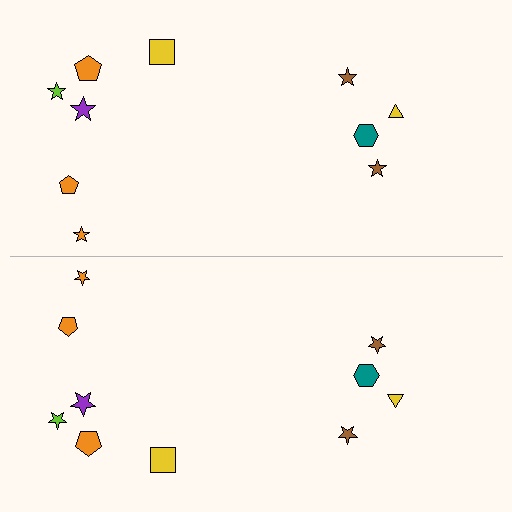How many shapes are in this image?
There are 20 shapes in this image.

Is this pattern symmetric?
Yes, this pattern has bilateral (reflection) symmetry.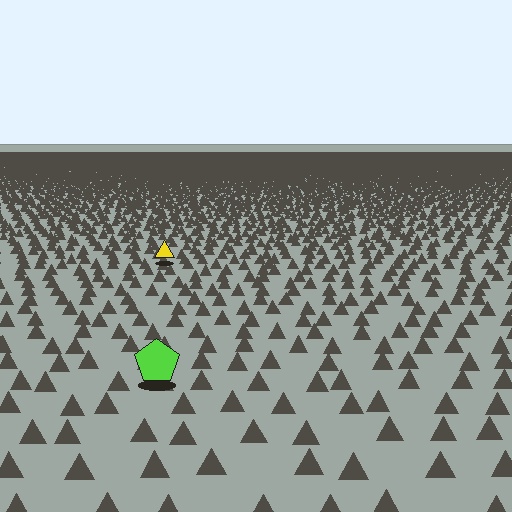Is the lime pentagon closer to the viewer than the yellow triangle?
Yes. The lime pentagon is closer — you can tell from the texture gradient: the ground texture is coarser near it.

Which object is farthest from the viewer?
The yellow triangle is farthest from the viewer. It appears smaller and the ground texture around it is denser.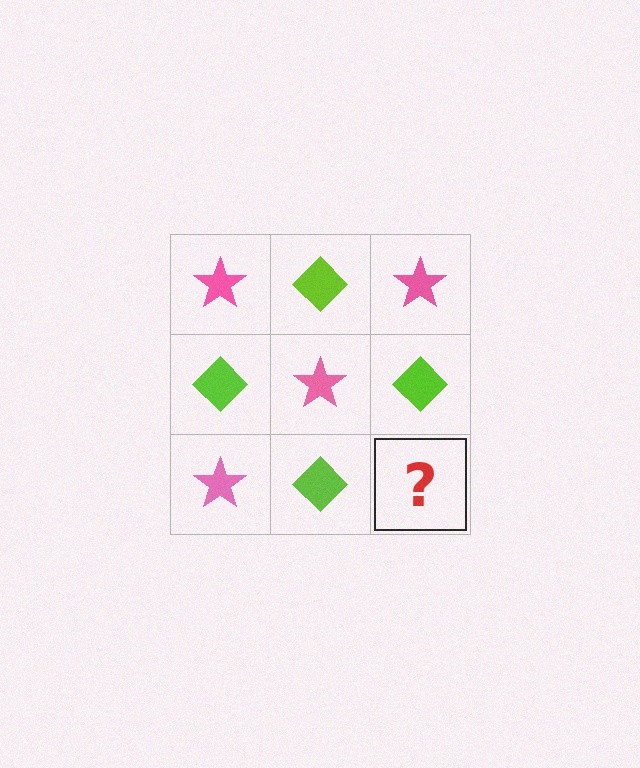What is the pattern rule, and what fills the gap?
The rule is that it alternates pink star and lime diamond in a checkerboard pattern. The gap should be filled with a pink star.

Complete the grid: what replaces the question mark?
The question mark should be replaced with a pink star.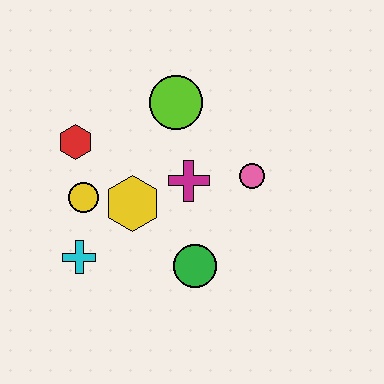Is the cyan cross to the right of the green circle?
No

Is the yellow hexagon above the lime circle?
No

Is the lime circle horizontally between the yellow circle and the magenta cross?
Yes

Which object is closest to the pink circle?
The magenta cross is closest to the pink circle.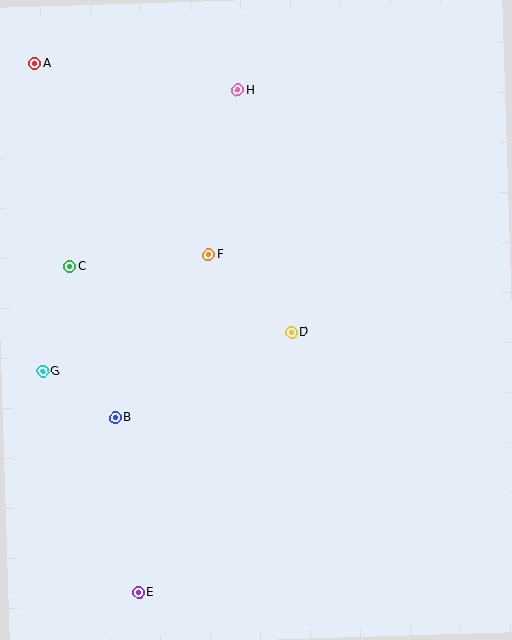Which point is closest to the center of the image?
Point D at (292, 332) is closest to the center.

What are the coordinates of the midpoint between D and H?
The midpoint between D and H is at (265, 211).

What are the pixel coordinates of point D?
Point D is at (292, 332).